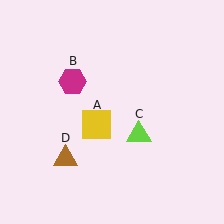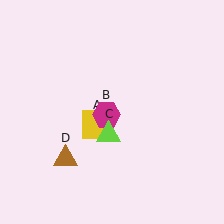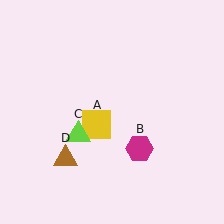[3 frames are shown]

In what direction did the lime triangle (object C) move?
The lime triangle (object C) moved left.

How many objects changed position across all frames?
2 objects changed position: magenta hexagon (object B), lime triangle (object C).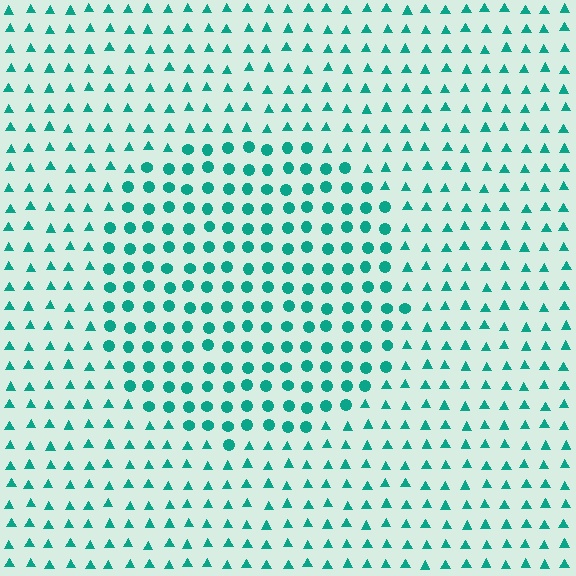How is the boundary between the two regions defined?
The boundary is defined by a change in element shape: circles inside vs. triangles outside. All elements share the same color and spacing.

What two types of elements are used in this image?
The image uses circles inside the circle region and triangles outside it.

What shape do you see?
I see a circle.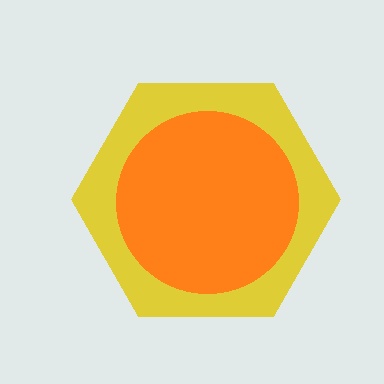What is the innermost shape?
The orange circle.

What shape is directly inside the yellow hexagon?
The orange circle.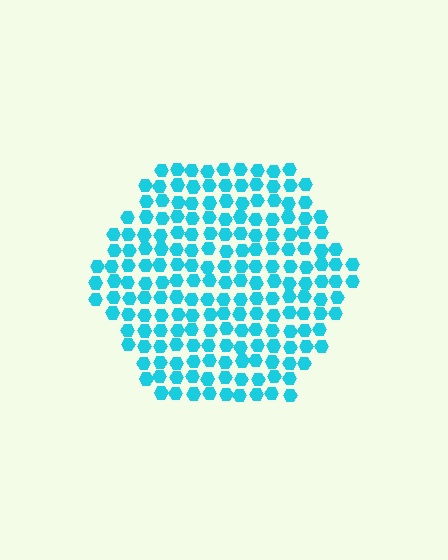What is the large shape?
The large shape is a hexagon.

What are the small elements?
The small elements are hexagons.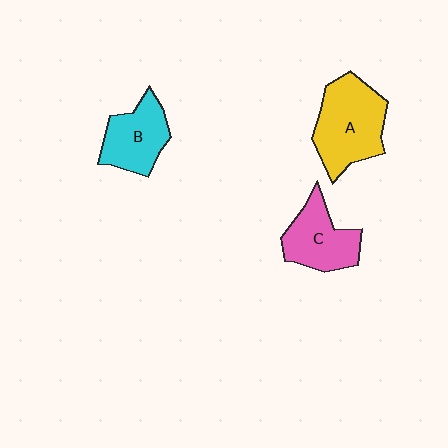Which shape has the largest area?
Shape A (yellow).